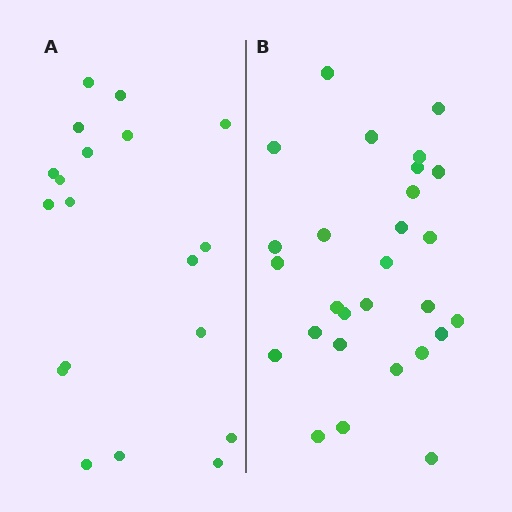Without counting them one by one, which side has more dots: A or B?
Region B (the right region) has more dots.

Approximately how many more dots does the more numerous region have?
Region B has roughly 8 or so more dots than region A.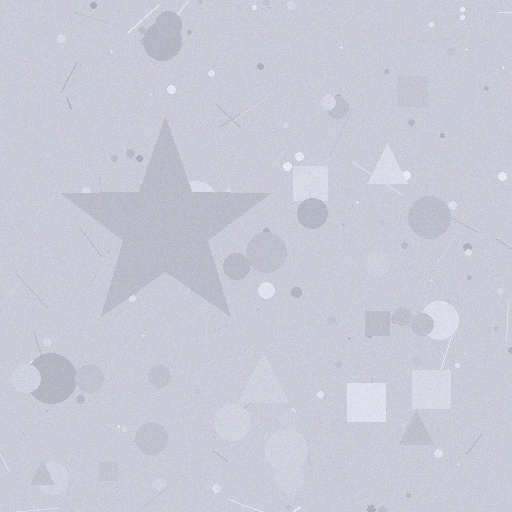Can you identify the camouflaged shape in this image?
The camouflaged shape is a star.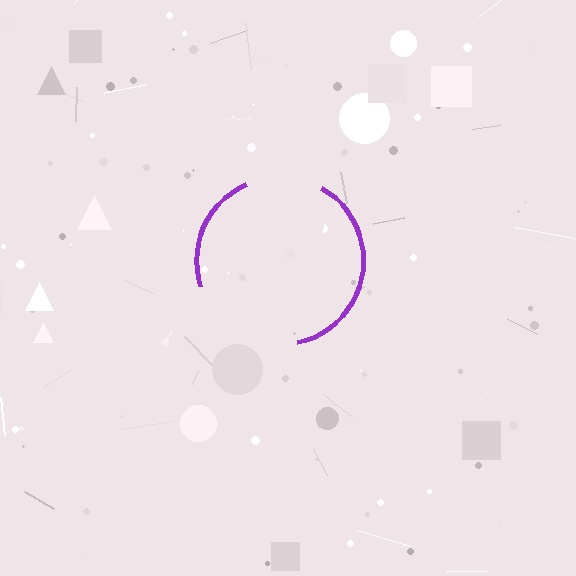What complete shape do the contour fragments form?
The contour fragments form a circle.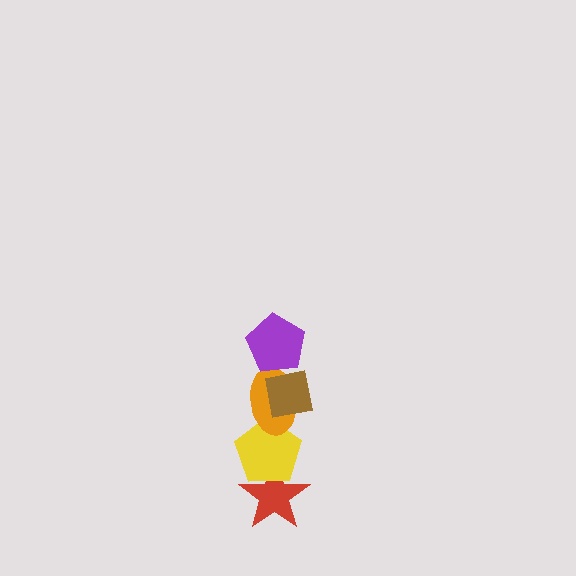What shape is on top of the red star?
The yellow pentagon is on top of the red star.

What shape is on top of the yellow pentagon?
The orange ellipse is on top of the yellow pentagon.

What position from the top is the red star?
The red star is 5th from the top.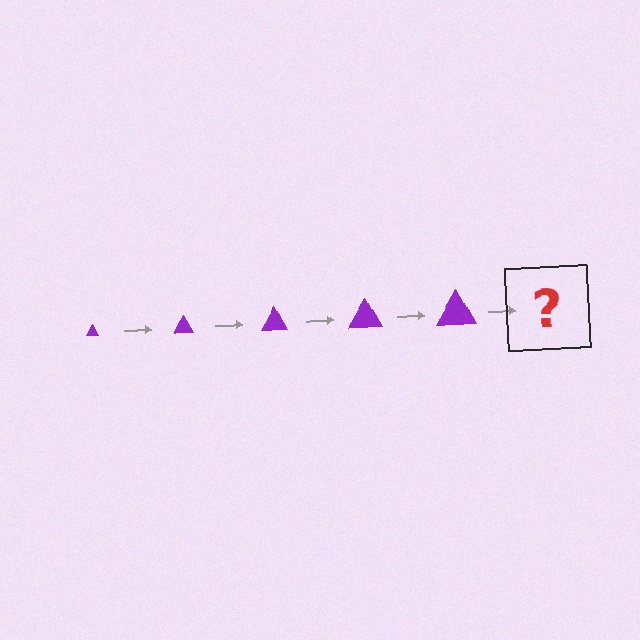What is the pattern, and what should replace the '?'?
The pattern is that the triangle gets progressively larger each step. The '?' should be a purple triangle, larger than the previous one.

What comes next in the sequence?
The next element should be a purple triangle, larger than the previous one.